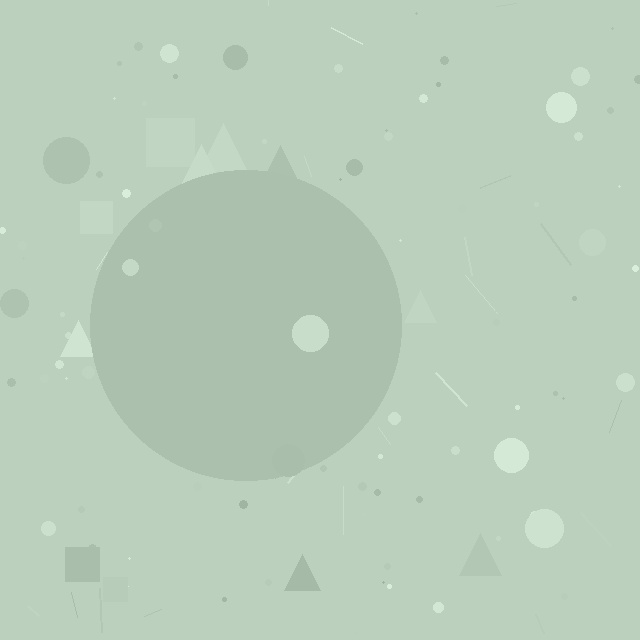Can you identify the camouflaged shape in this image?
The camouflaged shape is a circle.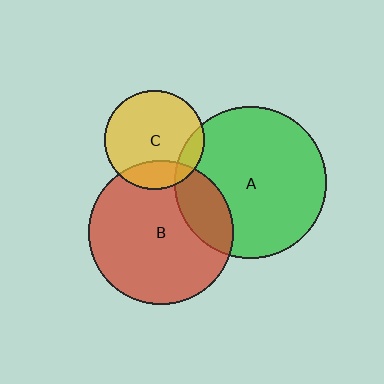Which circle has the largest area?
Circle A (green).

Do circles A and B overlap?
Yes.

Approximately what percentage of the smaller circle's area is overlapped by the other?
Approximately 20%.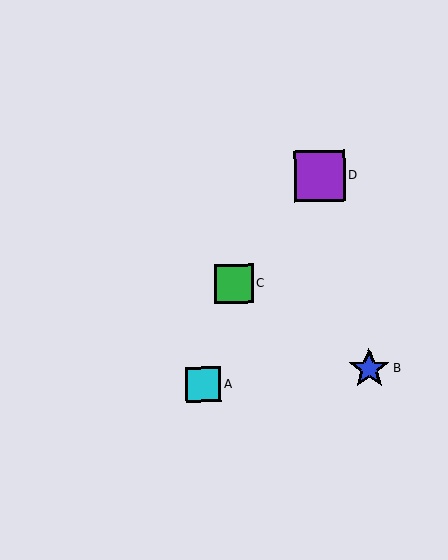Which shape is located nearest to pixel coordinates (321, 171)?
The purple square (labeled D) at (320, 176) is nearest to that location.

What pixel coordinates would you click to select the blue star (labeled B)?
Click at (369, 369) to select the blue star B.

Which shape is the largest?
The purple square (labeled D) is the largest.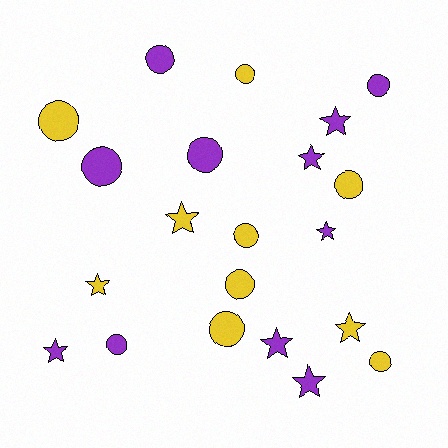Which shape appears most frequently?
Circle, with 12 objects.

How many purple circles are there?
There are 5 purple circles.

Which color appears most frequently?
Purple, with 11 objects.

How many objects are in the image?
There are 21 objects.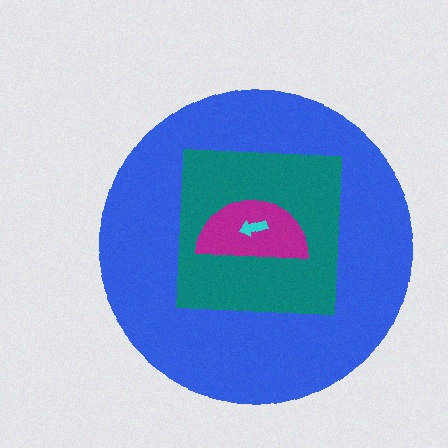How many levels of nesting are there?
4.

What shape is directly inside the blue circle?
The teal square.